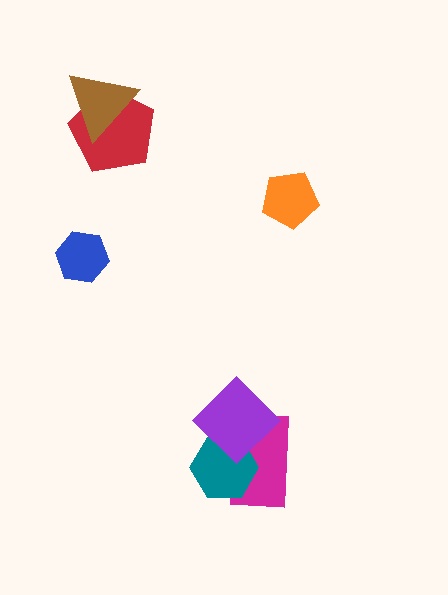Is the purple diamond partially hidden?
No, no other shape covers it.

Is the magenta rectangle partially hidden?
Yes, it is partially covered by another shape.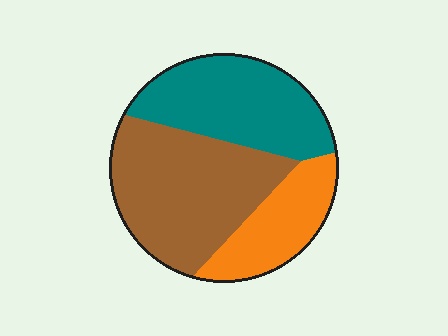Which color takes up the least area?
Orange, at roughly 20%.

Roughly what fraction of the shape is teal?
Teal covers around 35% of the shape.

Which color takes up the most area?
Brown, at roughly 45%.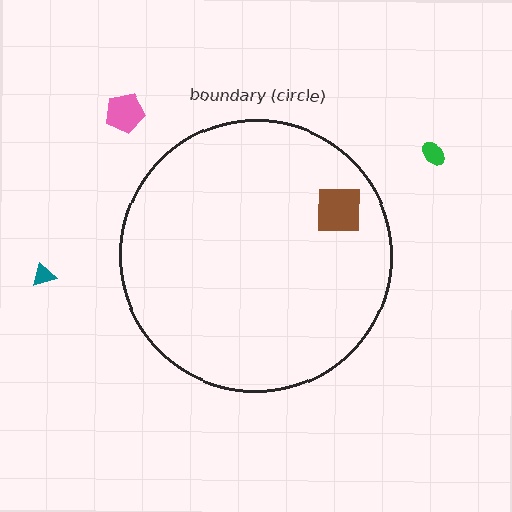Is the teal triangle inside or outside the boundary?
Outside.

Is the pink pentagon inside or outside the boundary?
Outside.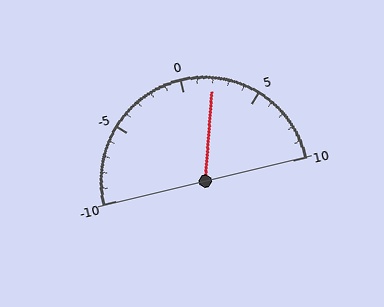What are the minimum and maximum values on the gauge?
The gauge ranges from -10 to 10.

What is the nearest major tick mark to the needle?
The nearest major tick mark is 0.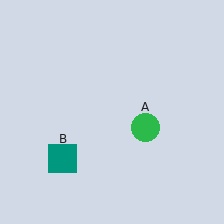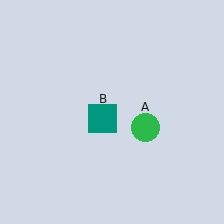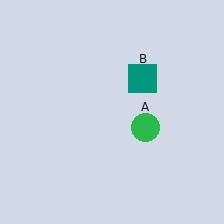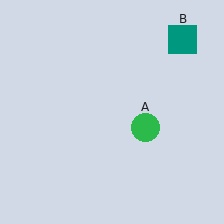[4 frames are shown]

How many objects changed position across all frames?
1 object changed position: teal square (object B).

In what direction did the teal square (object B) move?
The teal square (object B) moved up and to the right.